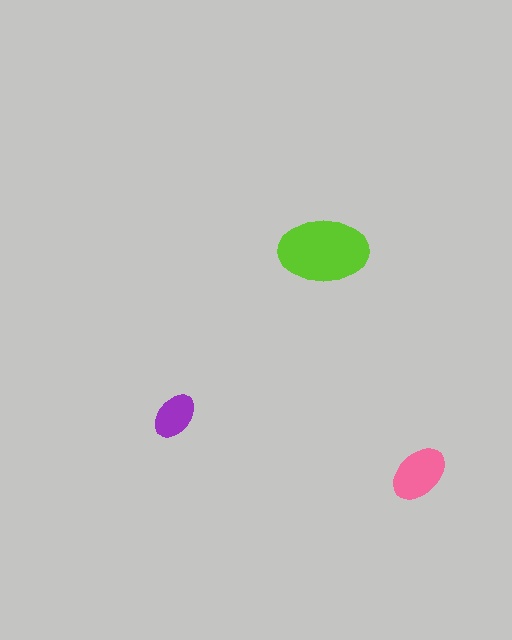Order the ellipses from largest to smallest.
the lime one, the pink one, the purple one.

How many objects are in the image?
There are 3 objects in the image.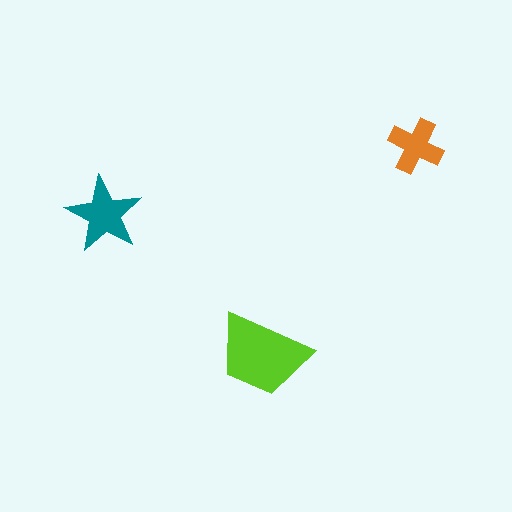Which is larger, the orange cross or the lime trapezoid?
The lime trapezoid.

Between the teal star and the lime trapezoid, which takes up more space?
The lime trapezoid.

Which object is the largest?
The lime trapezoid.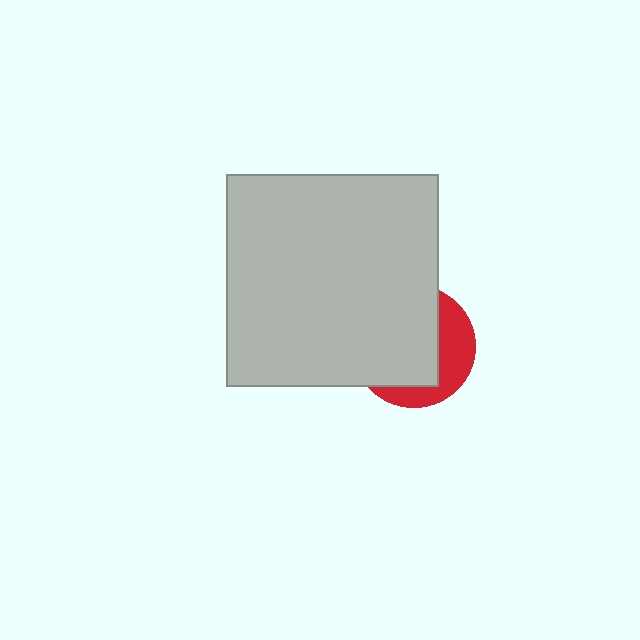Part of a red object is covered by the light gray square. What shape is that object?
It is a circle.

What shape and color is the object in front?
The object in front is a light gray square.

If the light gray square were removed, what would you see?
You would see the complete red circle.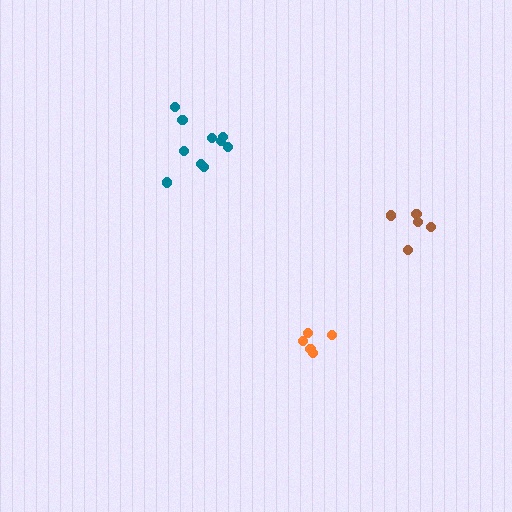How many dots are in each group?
Group 1: 10 dots, Group 2: 5 dots, Group 3: 5 dots (20 total).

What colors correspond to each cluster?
The clusters are colored: teal, orange, brown.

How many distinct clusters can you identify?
There are 3 distinct clusters.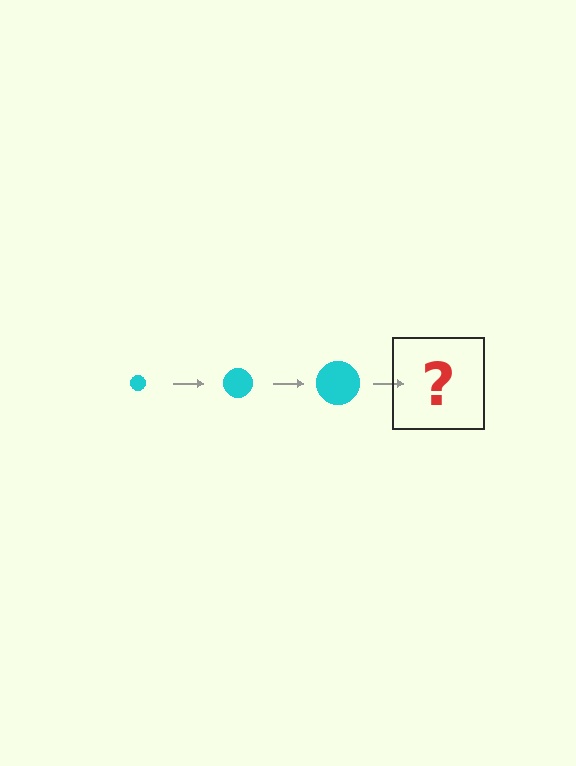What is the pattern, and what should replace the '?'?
The pattern is that the circle gets progressively larger each step. The '?' should be a cyan circle, larger than the previous one.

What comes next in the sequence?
The next element should be a cyan circle, larger than the previous one.